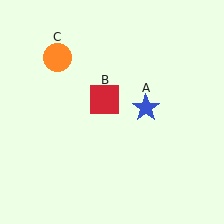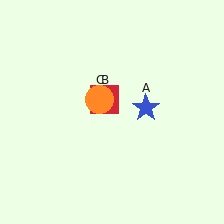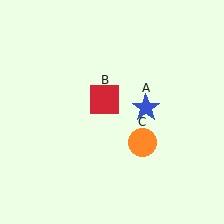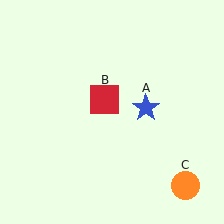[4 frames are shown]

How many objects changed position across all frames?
1 object changed position: orange circle (object C).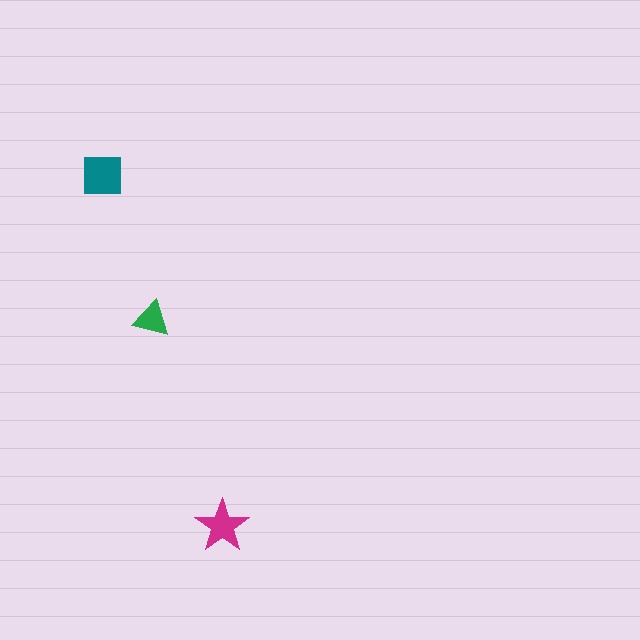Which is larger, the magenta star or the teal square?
The teal square.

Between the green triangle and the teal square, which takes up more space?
The teal square.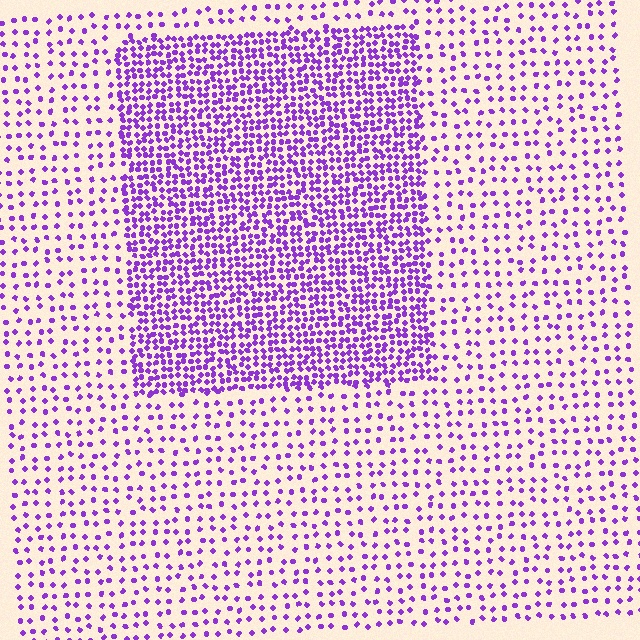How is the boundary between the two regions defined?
The boundary is defined by a change in element density (approximately 2.6x ratio). All elements are the same color, size, and shape.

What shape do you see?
I see a rectangle.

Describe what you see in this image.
The image contains small purple elements arranged at two different densities. A rectangle-shaped region is visible where the elements are more densely packed than the surrounding area.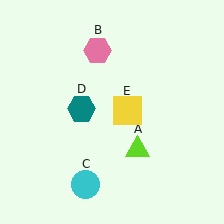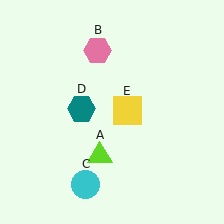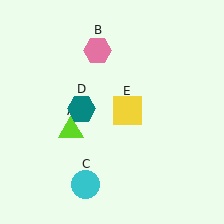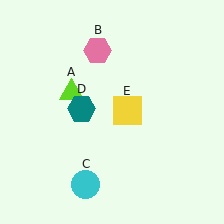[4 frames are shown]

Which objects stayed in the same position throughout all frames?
Pink hexagon (object B) and cyan circle (object C) and teal hexagon (object D) and yellow square (object E) remained stationary.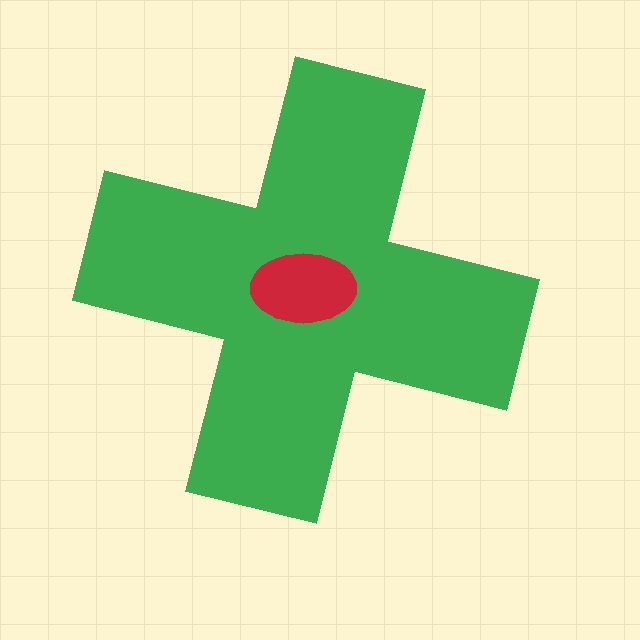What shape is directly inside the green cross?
The red ellipse.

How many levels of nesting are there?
2.